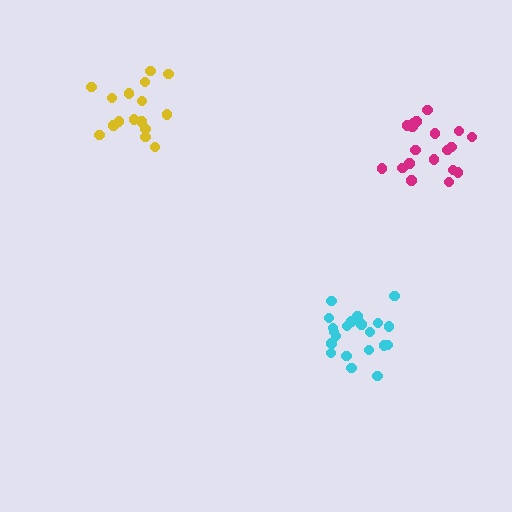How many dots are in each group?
Group 1: 16 dots, Group 2: 21 dots, Group 3: 19 dots (56 total).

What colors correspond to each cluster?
The clusters are colored: yellow, cyan, magenta.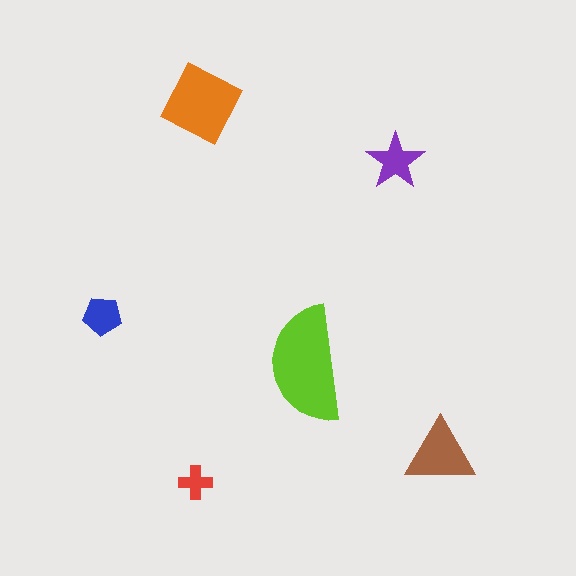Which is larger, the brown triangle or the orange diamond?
The orange diamond.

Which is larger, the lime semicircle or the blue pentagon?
The lime semicircle.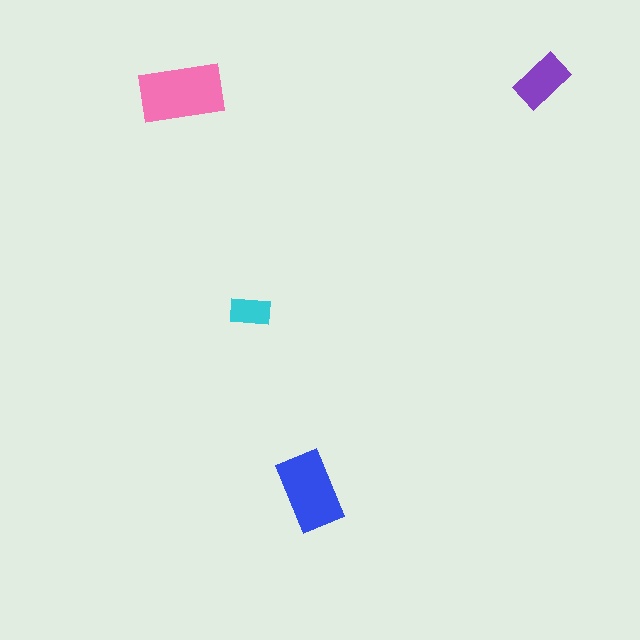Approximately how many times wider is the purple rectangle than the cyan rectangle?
About 1.5 times wider.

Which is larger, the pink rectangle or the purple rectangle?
The pink one.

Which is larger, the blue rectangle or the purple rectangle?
The blue one.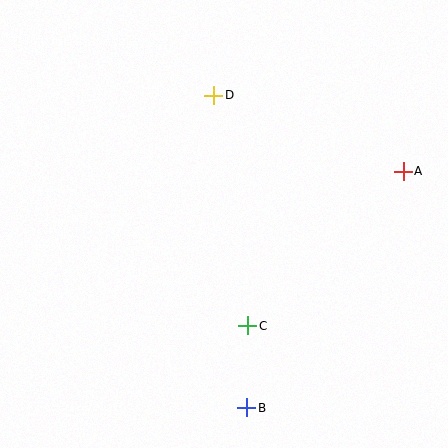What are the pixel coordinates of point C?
Point C is at (248, 326).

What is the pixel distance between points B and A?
The distance between B and A is 284 pixels.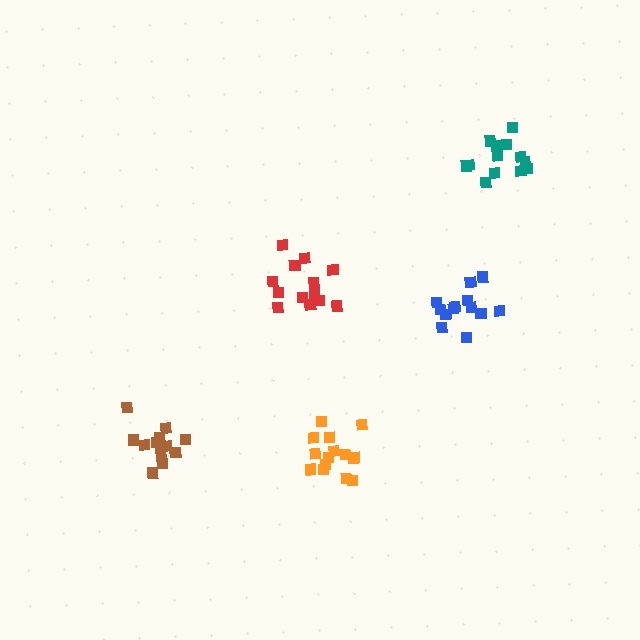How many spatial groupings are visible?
There are 5 spatial groupings.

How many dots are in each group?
Group 1: 13 dots, Group 2: 13 dots, Group 3: 14 dots, Group 4: 14 dots, Group 5: 14 dots (68 total).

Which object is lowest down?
The orange cluster is bottommost.